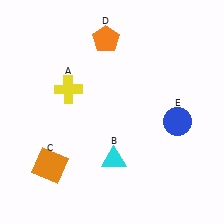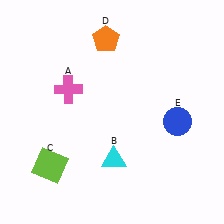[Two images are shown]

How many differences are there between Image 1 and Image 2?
There are 2 differences between the two images.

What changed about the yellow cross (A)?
In Image 1, A is yellow. In Image 2, it changed to pink.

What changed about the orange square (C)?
In Image 1, C is orange. In Image 2, it changed to lime.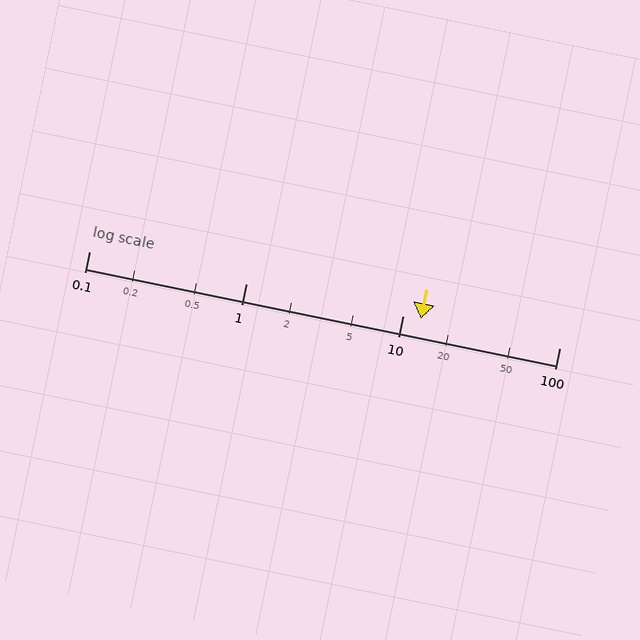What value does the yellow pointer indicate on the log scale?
The pointer indicates approximately 13.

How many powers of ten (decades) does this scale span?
The scale spans 3 decades, from 0.1 to 100.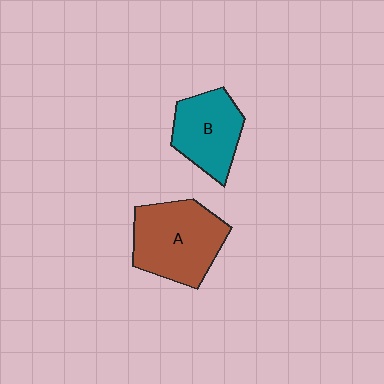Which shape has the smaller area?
Shape B (teal).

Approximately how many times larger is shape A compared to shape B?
Approximately 1.3 times.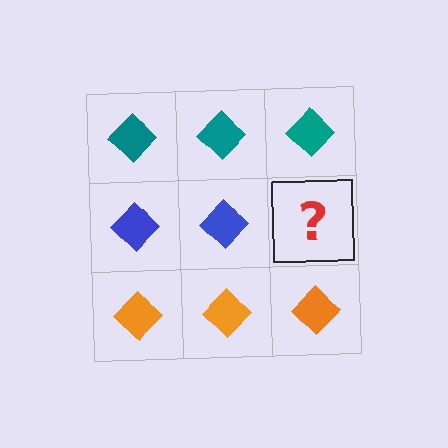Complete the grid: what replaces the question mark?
The question mark should be replaced with a blue diamond.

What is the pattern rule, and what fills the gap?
The rule is that each row has a consistent color. The gap should be filled with a blue diamond.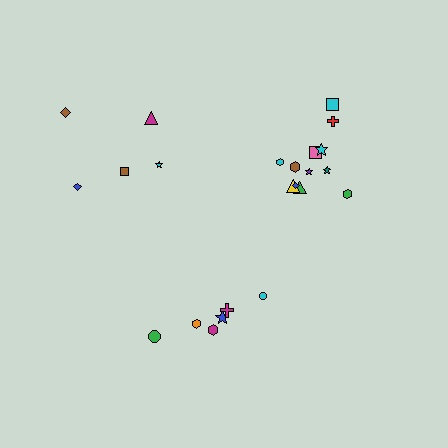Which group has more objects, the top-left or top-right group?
The top-right group.